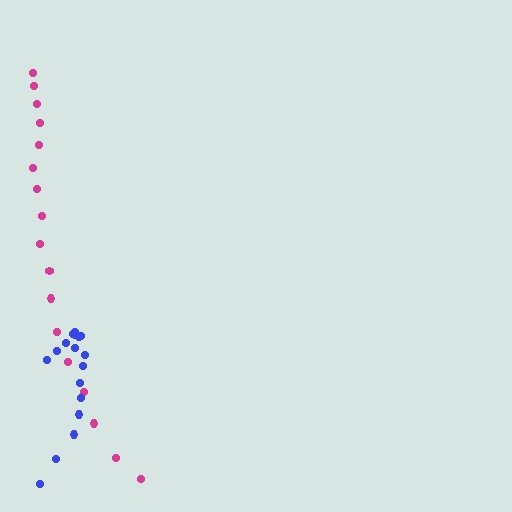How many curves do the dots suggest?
There are 2 distinct paths.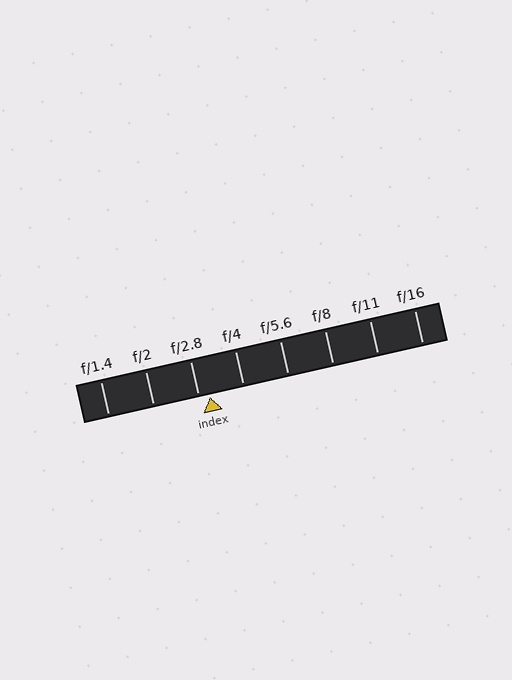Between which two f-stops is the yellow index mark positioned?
The index mark is between f/2.8 and f/4.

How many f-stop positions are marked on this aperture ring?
There are 8 f-stop positions marked.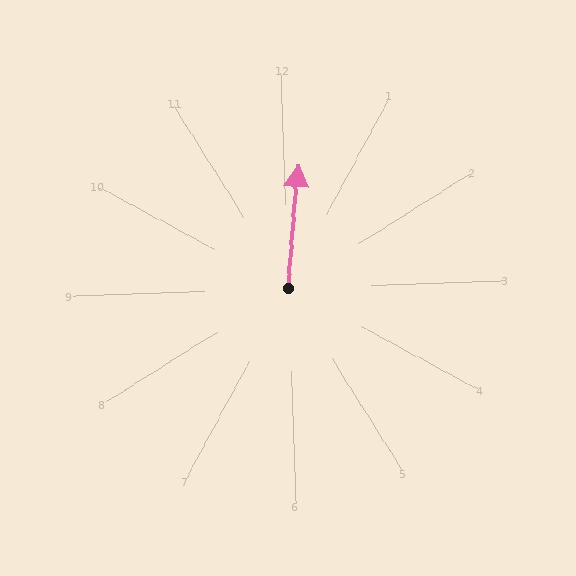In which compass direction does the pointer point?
North.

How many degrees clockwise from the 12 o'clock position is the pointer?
Approximately 7 degrees.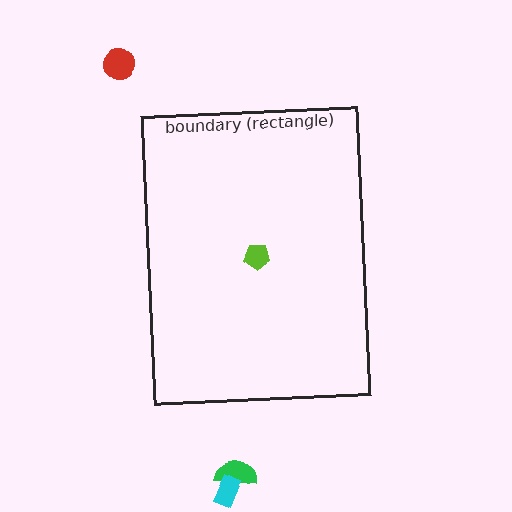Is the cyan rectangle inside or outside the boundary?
Outside.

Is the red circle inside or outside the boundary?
Outside.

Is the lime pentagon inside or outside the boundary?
Inside.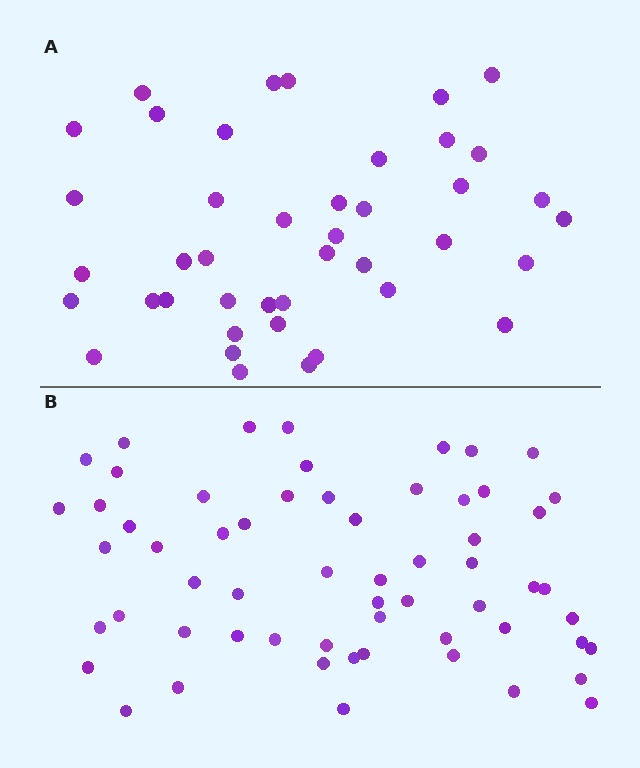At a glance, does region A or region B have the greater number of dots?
Region B (the bottom region) has more dots.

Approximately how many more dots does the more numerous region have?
Region B has approximately 20 more dots than region A.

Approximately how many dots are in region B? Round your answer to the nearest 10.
About 60 dots.